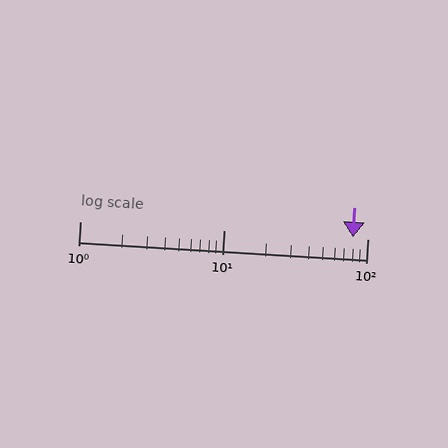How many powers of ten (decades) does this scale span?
The scale spans 2 decades, from 1 to 100.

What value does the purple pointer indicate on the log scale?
The pointer indicates approximately 79.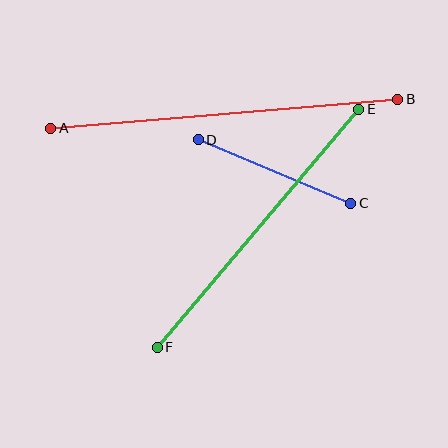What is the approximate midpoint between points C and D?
The midpoint is at approximately (275, 172) pixels.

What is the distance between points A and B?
The distance is approximately 348 pixels.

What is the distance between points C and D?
The distance is approximately 165 pixels.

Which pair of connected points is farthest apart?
Points A and B are farthest apart.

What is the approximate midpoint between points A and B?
The midpoint is at approximately (224, 114) pixels.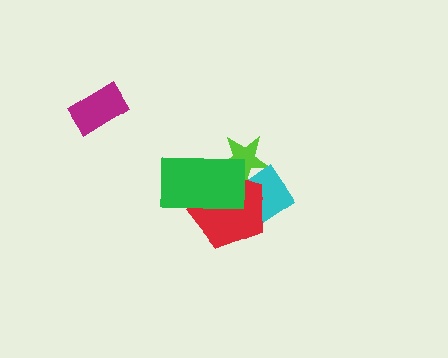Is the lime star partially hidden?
Yes, it is partially covered by another shape.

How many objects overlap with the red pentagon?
3 objects overlap with the red pentagon.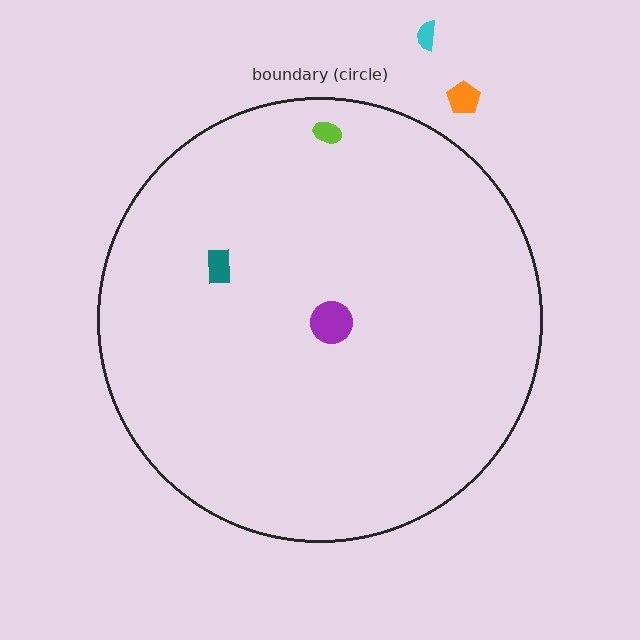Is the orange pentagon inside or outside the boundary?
Outside.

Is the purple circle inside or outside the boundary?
Inside.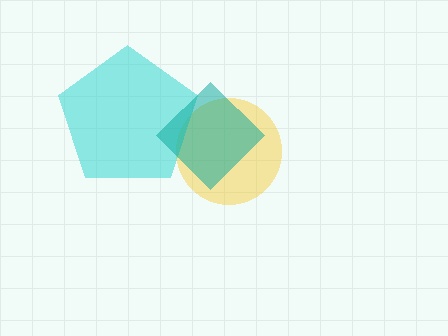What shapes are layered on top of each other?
The layered shapes are: a yellow circle, a cyan pentagon, a teal diamond.